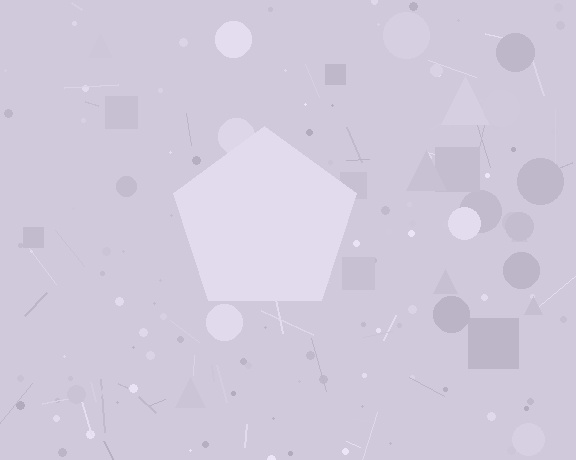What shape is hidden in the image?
A pentagon is hidden in the image.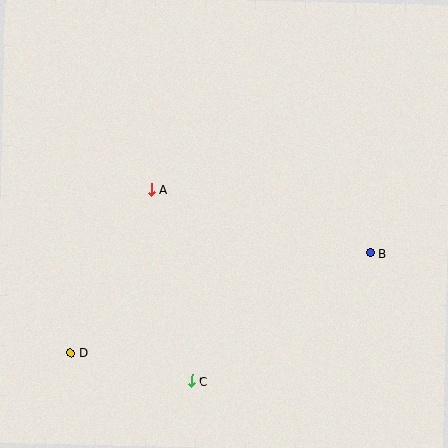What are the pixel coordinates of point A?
Point A is at (151, 190).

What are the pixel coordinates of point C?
Point C is at (191, 381).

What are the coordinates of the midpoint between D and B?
The midpoint between D and B is at (221, 303).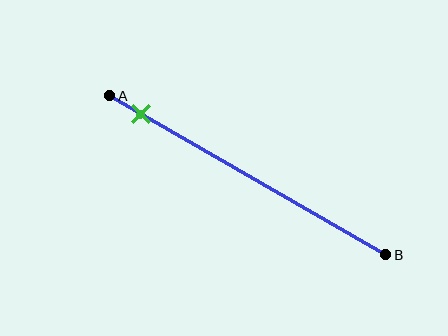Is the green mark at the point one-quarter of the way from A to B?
No, the mark is at about 10% from A, not at the 25% one-quarter point.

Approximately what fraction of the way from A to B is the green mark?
The green mark is approximately 10% of the way from A to B.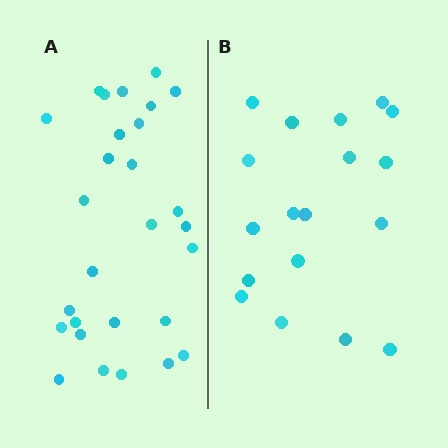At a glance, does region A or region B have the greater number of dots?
Region A (the left region) has more dots.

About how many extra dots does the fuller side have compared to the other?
Region A has roughly 10 or so more dots than region B.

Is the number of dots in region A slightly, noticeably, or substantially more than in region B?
Region A has substantially more. The ratio is roughly 1.6 to 1.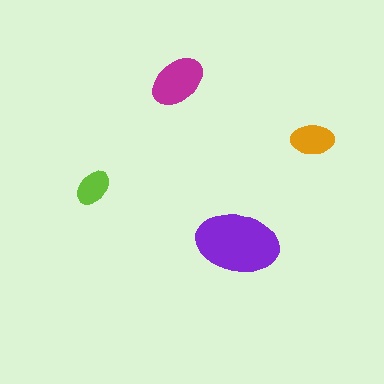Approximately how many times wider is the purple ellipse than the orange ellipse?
About 2 times wider.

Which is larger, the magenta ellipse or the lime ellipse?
The magenta one.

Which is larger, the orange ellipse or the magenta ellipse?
The magenta one.